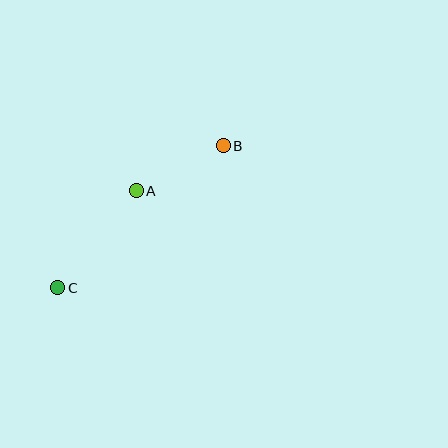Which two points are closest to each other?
Points A and B are closest to each other.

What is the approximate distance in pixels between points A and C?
The distance between A and C is approximately 125 pixels.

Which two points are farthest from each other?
Points B and C are farthest from each other.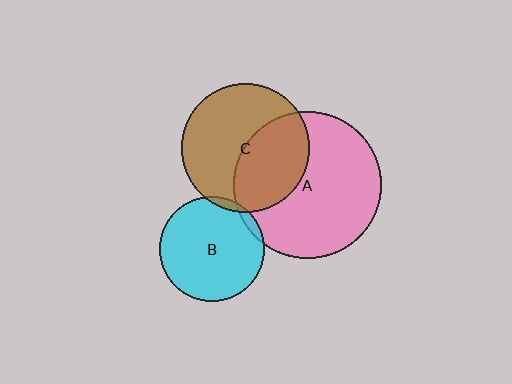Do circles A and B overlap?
Yes.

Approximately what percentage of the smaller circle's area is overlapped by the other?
Approximately 5%.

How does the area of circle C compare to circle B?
Approximately 1.5 times.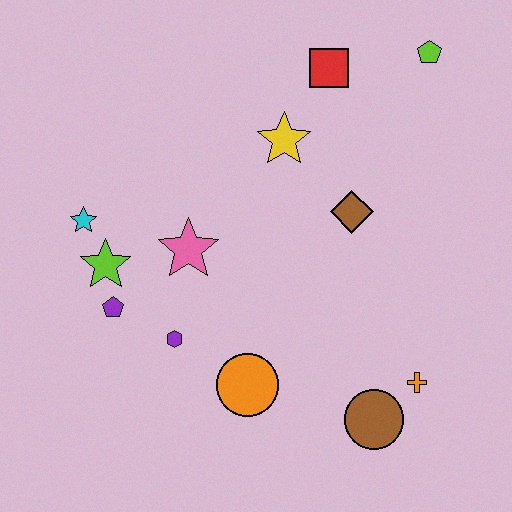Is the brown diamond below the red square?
Yes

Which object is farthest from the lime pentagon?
The purple pentagon is farthest from the lime pentagon.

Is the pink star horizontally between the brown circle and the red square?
No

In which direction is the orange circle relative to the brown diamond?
The orange circle is below the brown diamond.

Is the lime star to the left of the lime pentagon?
Yes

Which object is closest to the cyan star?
The lime star is closest to the cyan star.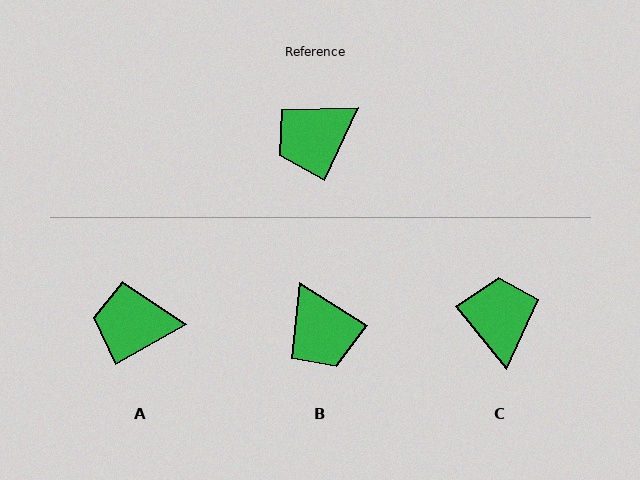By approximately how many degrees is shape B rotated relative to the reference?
Approximately 82 degrees counter-clockwise.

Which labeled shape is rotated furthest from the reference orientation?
C, about 117 degrees away.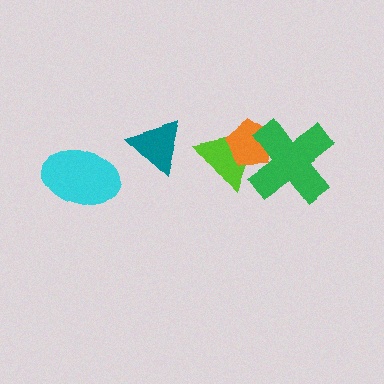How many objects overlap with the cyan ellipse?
0 objects overlap with the cyan ellipse.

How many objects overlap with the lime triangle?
2 objects overlap with the lime triangle.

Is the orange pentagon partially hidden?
Yes, it is partially covered by another shape.